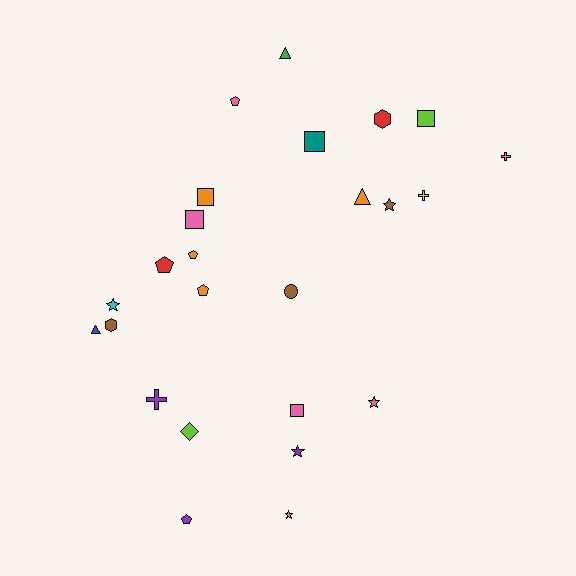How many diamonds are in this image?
There is 1 diamond.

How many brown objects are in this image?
There are 3 brown objects.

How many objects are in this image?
There are 25 objects.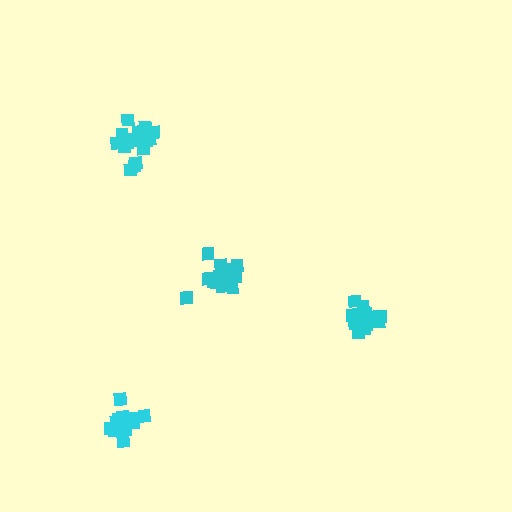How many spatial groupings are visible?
There are 4 spatial groupings.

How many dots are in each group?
Group 1: 13 dots, Group 2: 13 dots, Group 3: 16 dots, Group 4: 18 dots (60 total).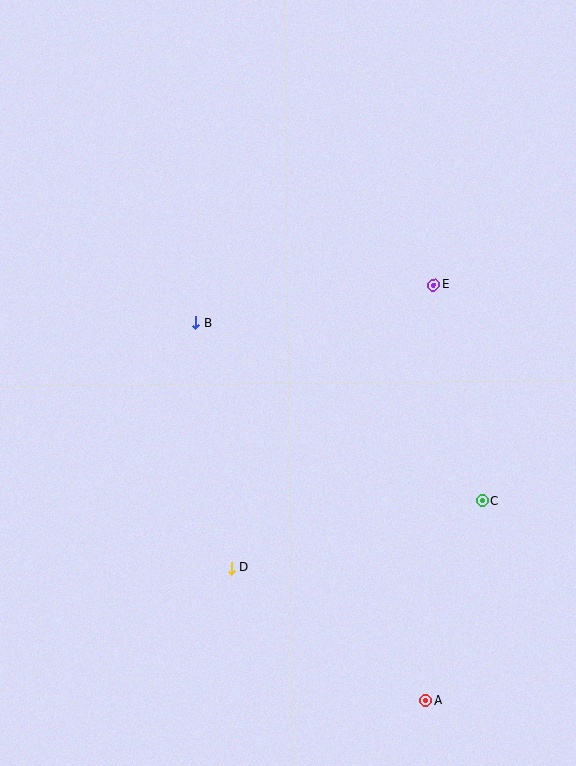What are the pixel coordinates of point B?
Point B is at (196, 323).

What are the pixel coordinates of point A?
Point A is at (426, 700).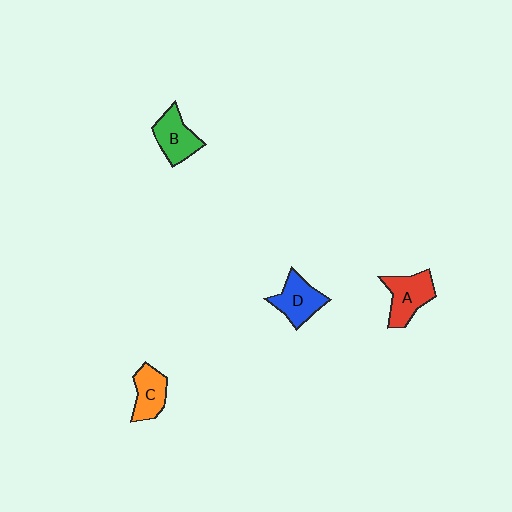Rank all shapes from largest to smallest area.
From largest to smallest: A (red), D (blue), B (green), C (orange).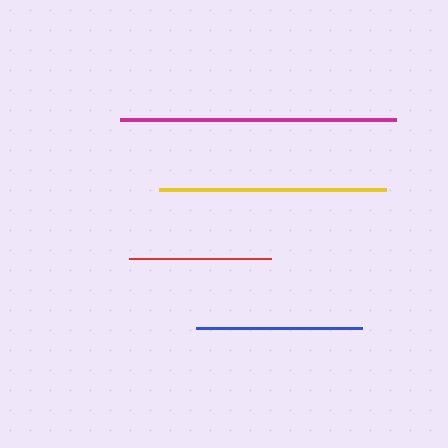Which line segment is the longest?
The magenta line is the longest at approximately 276 pixels.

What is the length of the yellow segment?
The yellow segment is approximately 226 pixels long.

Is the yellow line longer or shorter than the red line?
The yellow line is longer than the red line.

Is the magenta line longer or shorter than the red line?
The magenta line is longer than the red line.